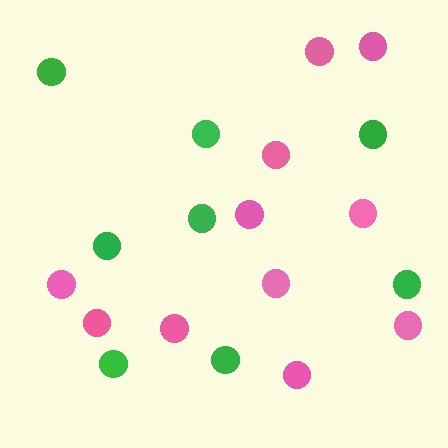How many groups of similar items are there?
There are 2 groups: one group of pink circles (11) and one group of green circles (8).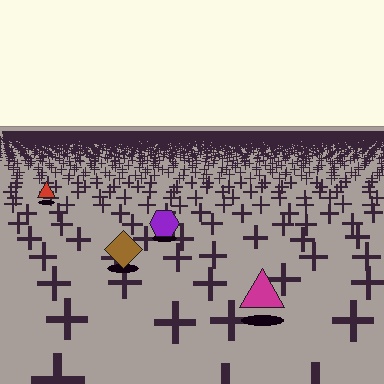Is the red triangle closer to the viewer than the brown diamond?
No. The brown diamond is closer — you can tell from the texture gradient: the ground texture is coarser near it.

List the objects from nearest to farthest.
From nearest to farthest: the magenta triangle, the brown diamond, the purple hexagon, the red triangle.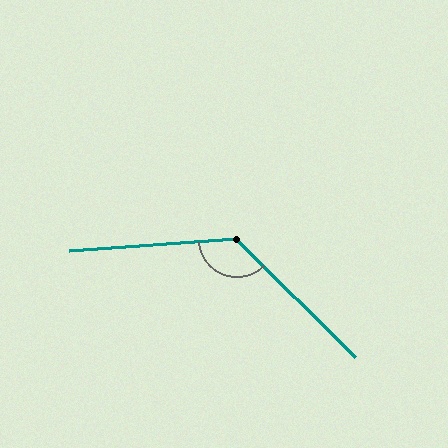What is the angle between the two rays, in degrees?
Approximately 131 degrees.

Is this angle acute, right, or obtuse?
It is obtuse.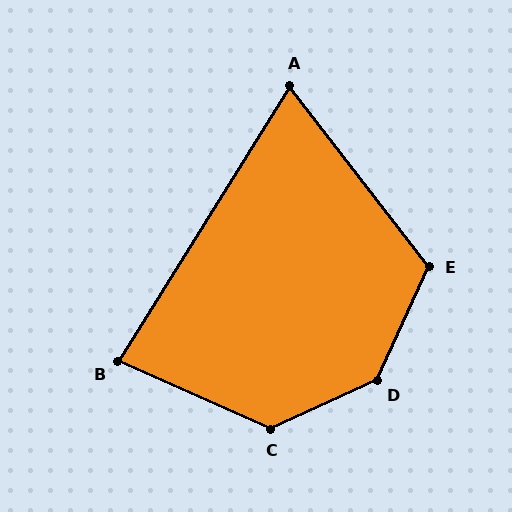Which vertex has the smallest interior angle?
A, at approximately 70 degrees.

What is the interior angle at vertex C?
Approximately 131 degrees (obtuse).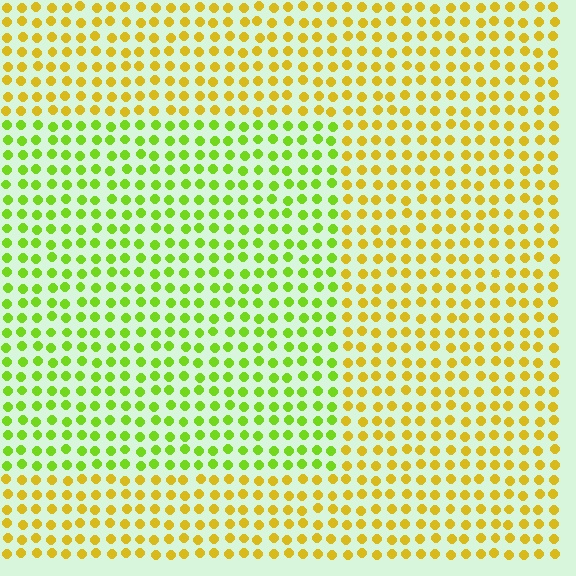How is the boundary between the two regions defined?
The boundary is defined purely by a slight shift in hue (about 43 degrees). Spacing, size, and orientation are identical on both sides.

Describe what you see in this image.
The image is filled with small yellow elements in a uniform arrangement. A rectangle-shaped region is visible where the elements are tinted to a slightly different hue, forming a subtle color boundary.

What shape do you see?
I see a rectangle.